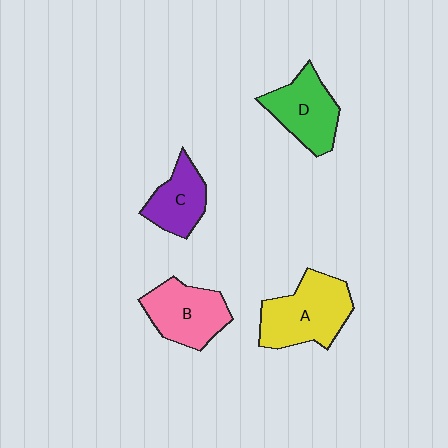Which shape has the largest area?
Shape A (yellow).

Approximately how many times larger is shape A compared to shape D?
Approximately 1.3 times.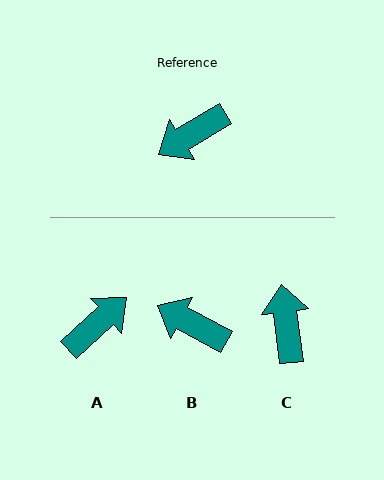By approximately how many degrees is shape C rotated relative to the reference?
Approximately 114 degrees clockwise.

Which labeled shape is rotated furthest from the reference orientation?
A, about 169 degrees away.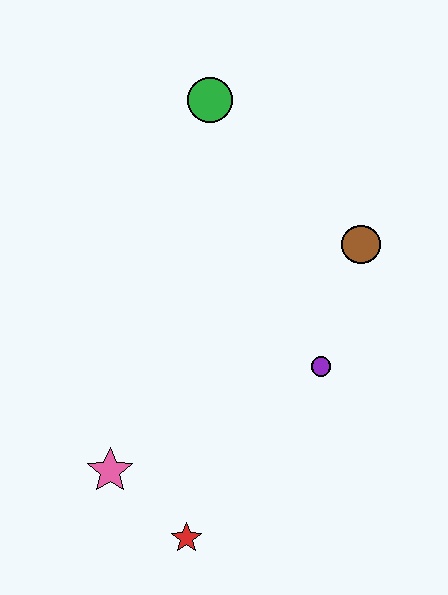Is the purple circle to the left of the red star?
No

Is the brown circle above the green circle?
No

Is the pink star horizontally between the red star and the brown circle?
No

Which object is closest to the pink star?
The red star is closest to the pink star.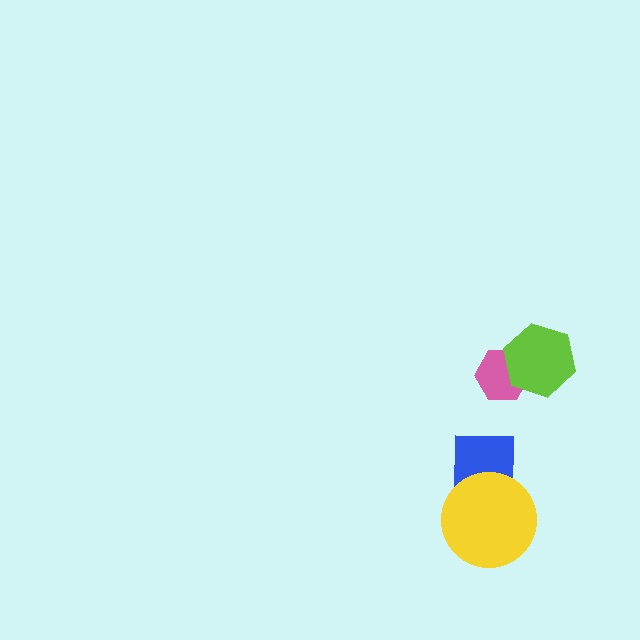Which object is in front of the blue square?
The yellow circle is in front of the blue square.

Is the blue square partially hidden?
Yes, it is partially covered by another shape.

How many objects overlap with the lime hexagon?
1 object overlaps with the lime hexagon.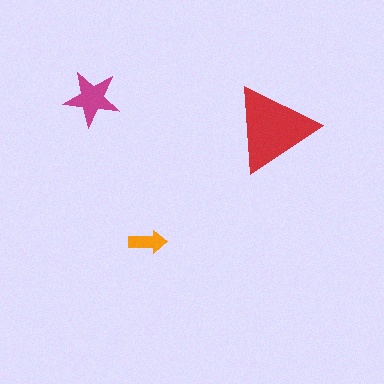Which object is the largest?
The red triangle.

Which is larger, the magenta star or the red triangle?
The red triangle.